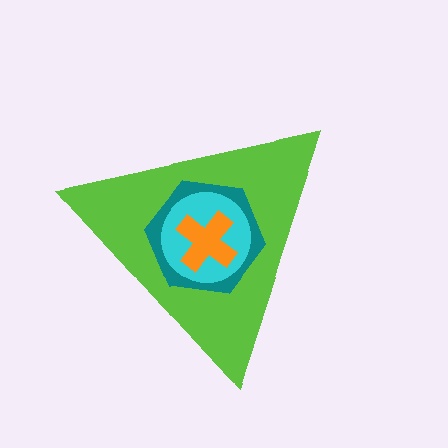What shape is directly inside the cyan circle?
The orange cross.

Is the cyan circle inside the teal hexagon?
Yes.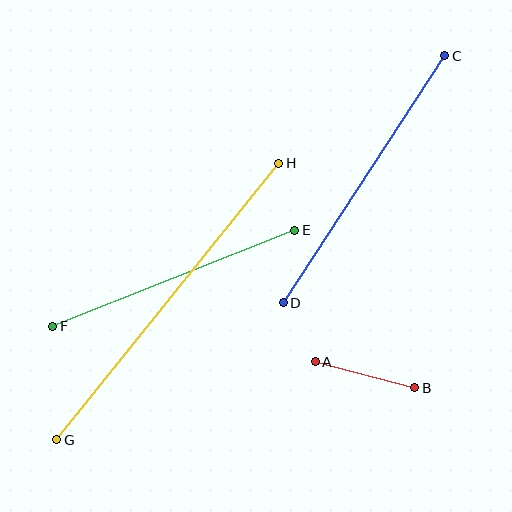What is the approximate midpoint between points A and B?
The midpoint is at approximately (365, 375) pixels.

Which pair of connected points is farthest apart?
Points G and H are farthest apart.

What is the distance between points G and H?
The distance is approximately 355 pixels.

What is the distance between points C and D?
The distance is approximately 295 pixels.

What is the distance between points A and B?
The distance is approximately 103 pixels.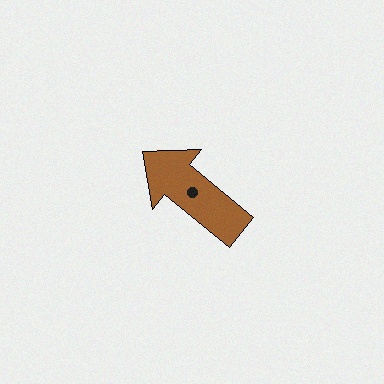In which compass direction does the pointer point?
Northwest.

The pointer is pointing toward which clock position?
Roughly 10 o'clock.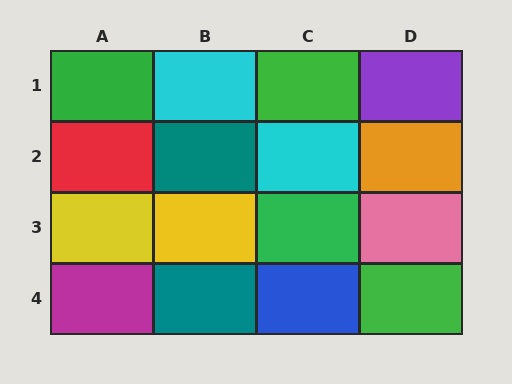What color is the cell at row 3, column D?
Pink.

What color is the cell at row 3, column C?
Green.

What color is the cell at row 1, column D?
Purple.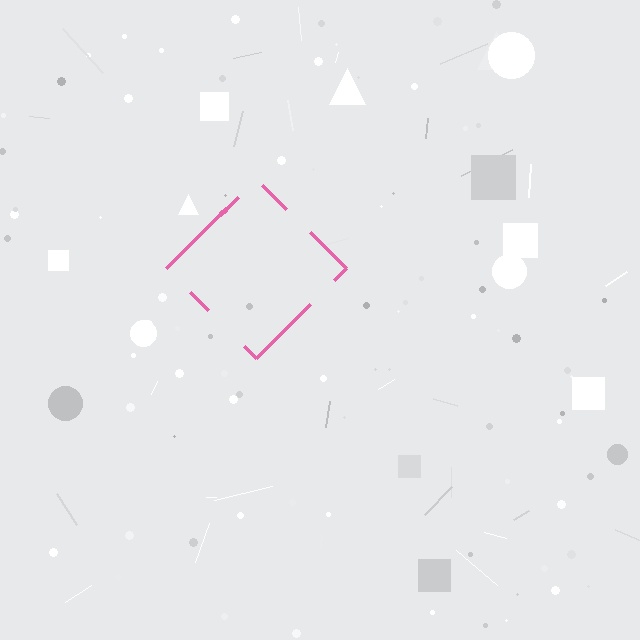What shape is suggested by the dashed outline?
The dashed outline suggests a diamond.